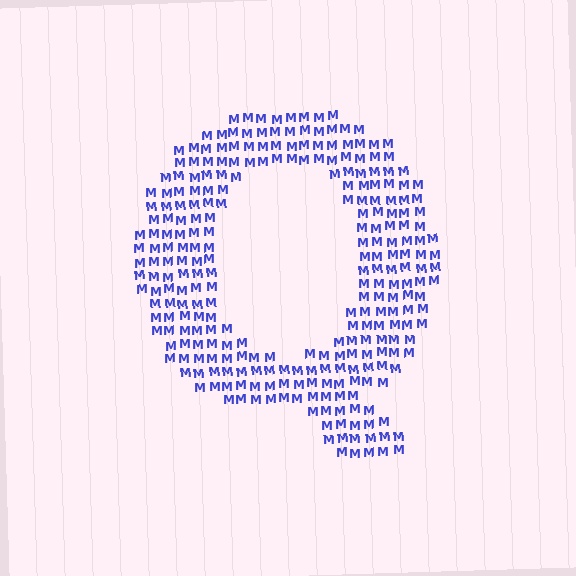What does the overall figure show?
The overall figure shows the letter Q.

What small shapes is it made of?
It is made of small letter M's.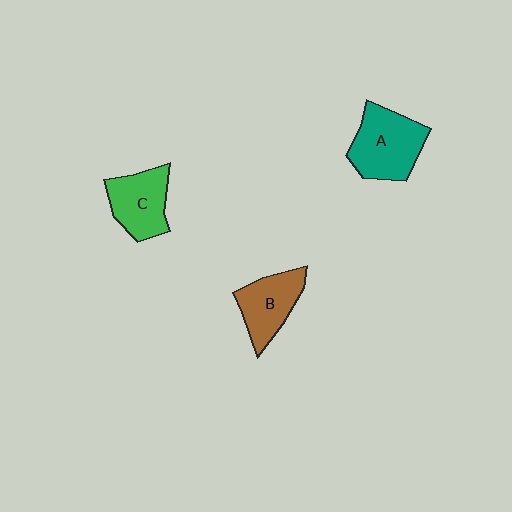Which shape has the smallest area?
Shape B (brown).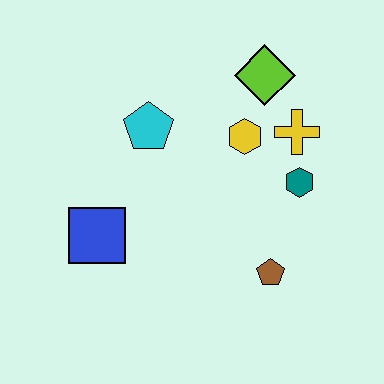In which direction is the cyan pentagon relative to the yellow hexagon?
The cyan pentagon is to the left of the yellow hexagon.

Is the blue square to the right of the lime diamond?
No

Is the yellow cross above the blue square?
Yes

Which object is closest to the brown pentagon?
The teal hexagon is closest to the brown pentagon.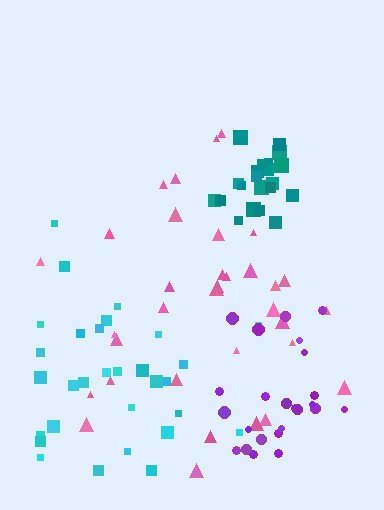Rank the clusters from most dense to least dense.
teal, purple, pink, cyan.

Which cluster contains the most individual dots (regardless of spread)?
Pink (34).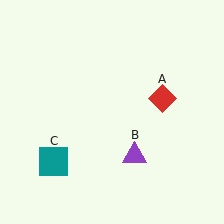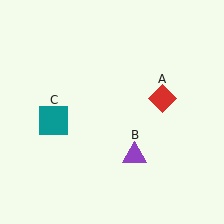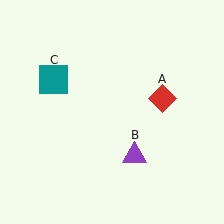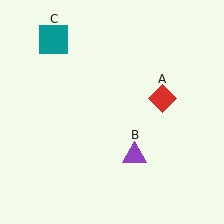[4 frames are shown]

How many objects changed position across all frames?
1 object changed position: teal square (object C).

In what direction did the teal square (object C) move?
The teal square (object C) moved up.